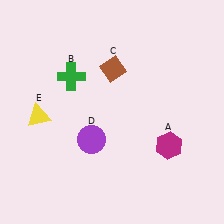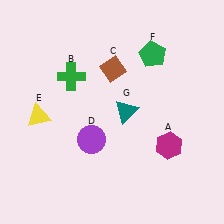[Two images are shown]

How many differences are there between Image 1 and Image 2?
There are 2 differences between the two images.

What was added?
A green pentagon (F), a teal triangle (G) were added in Image 2.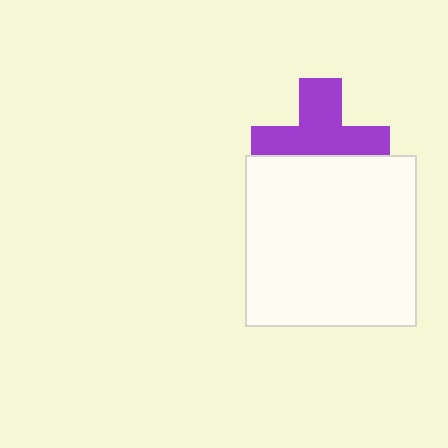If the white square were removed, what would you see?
You would see the complete purple cross.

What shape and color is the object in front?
The object in front is a white square.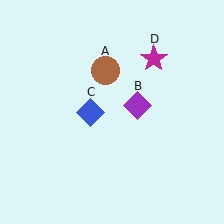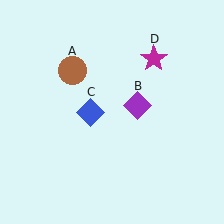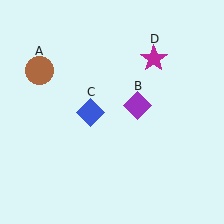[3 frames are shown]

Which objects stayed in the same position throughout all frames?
Purple diamond (object B) and blue diamond (object C) and magenta star (object D) remained stationary.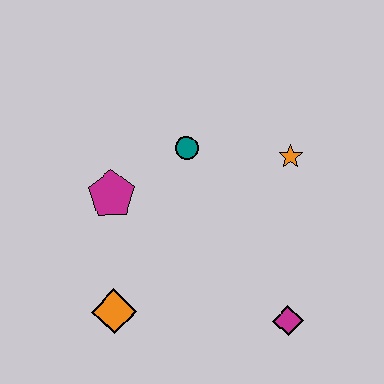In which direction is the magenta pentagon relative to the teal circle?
The magenta pentagon is to the left of the teal circle.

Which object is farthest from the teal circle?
The magenta diamond is farthest from the teal circle.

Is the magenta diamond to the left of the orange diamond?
No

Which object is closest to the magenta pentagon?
The teal circle is closest to the magenta pentagon.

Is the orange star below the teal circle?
Yes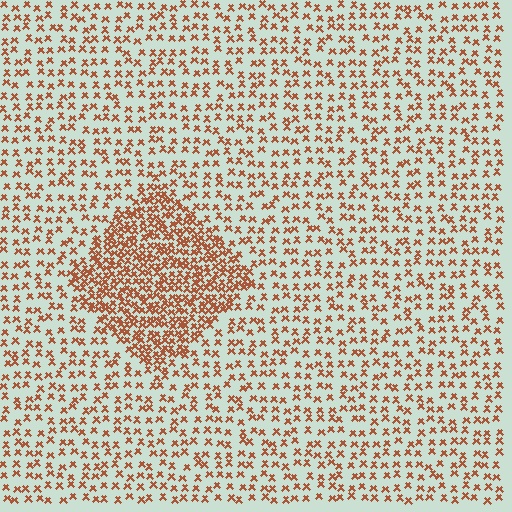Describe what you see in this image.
The image contains small brown elements arranged at two different densities. A diamond-shaped region is visible where the elements are more densely packed than the surrounding area.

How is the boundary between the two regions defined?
The boundary is defined by a change in element density (approximately 2.3x ratio). All elements are the same color, size, and shape.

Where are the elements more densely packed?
The elements are more densely packed inside the diamond boundary.